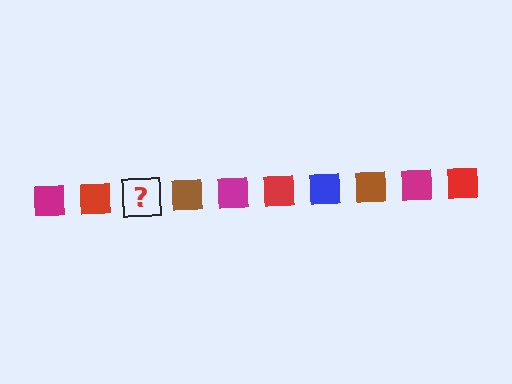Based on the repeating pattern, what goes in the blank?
The blank should be a blue square.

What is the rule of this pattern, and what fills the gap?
The rule is that the pattern cycles through magenta, red, blue, brown squares. The gap should be filled with a blue square.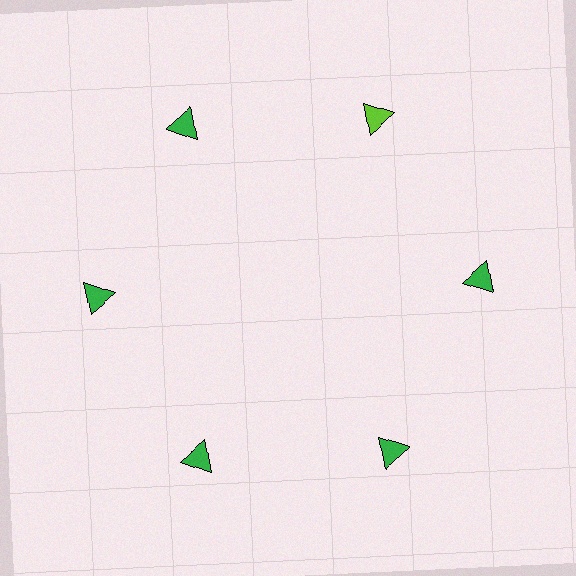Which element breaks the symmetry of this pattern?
The lime triangle at roughly the 1 o'clock position breaks the symmetry. All other shapes are green triangles.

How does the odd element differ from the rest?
It has a different color: lime instead of green.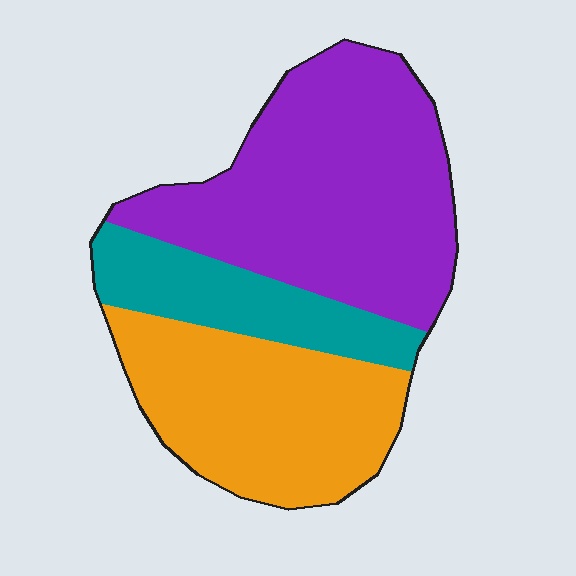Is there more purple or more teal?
Purple.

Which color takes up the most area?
Purple, at roughly 50%.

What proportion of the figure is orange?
Orange takes up about one third (1/3) of the figure.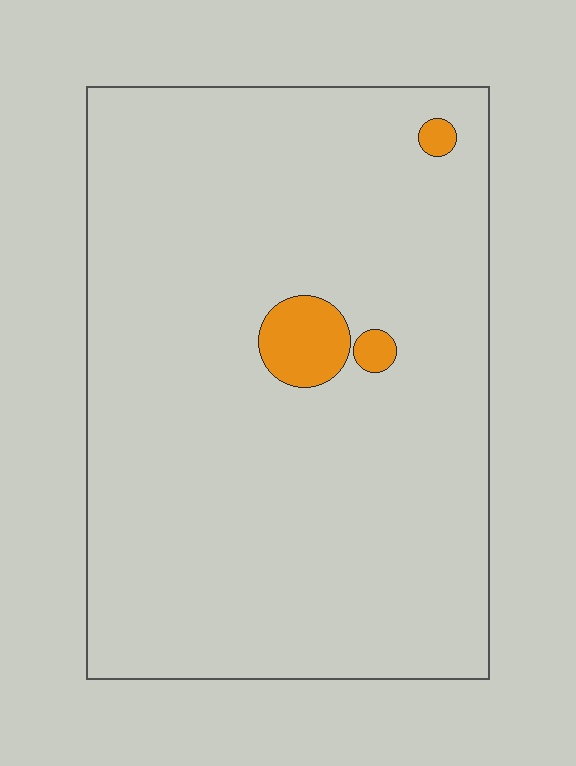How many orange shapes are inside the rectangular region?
3.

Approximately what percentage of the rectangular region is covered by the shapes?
Approximately 5%.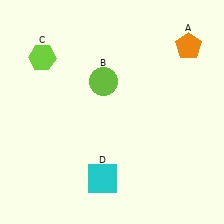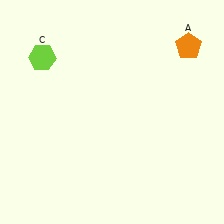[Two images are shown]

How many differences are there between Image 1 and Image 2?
There are 2 differences between the two images.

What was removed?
The cyan square (D), the lime circle (B) were removed in Image 2.